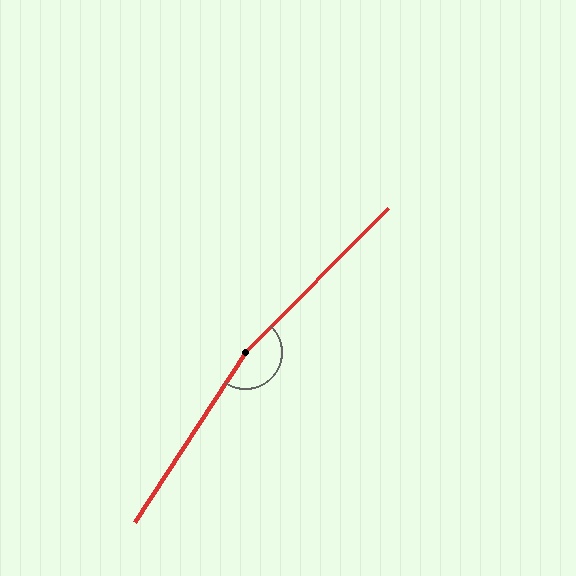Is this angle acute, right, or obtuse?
It is obtuse.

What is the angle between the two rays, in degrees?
Approximately 169 degrees.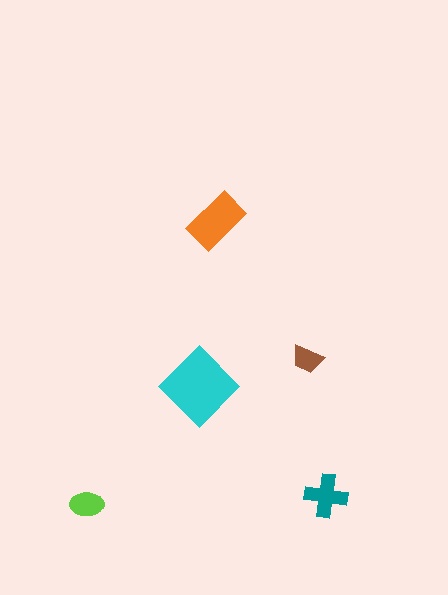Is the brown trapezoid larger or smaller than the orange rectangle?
Smaller.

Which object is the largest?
The cyan diamond.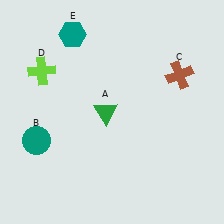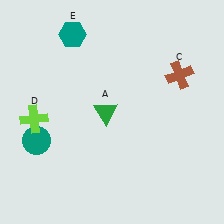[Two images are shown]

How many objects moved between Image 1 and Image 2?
1 object moved between the two images.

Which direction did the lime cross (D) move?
The lime cross (D) moved down.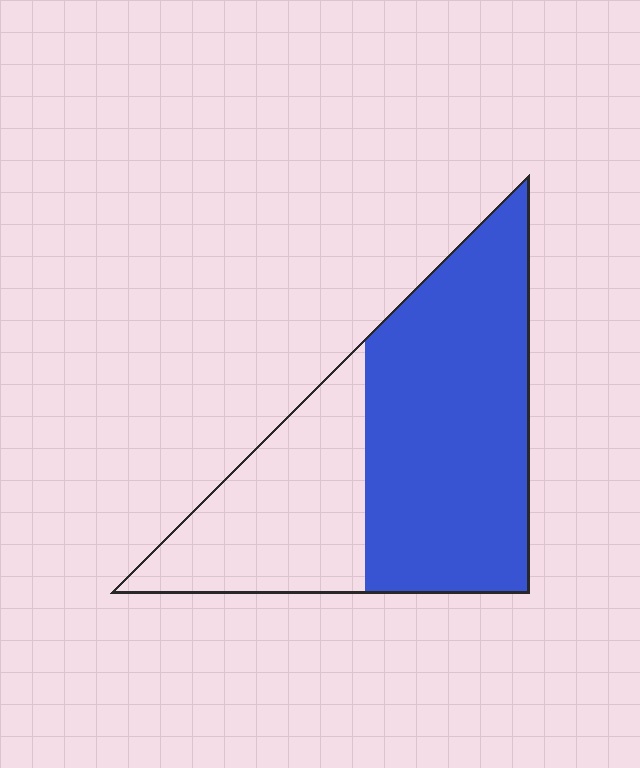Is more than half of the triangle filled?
Yes.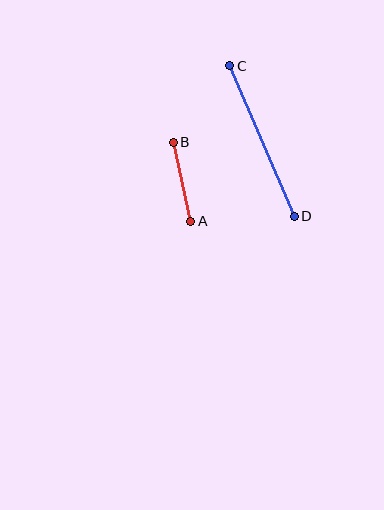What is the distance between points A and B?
The distance is approximately 81 pixels.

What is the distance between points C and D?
The distance is approximately 163 pixels.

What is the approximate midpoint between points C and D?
The midpoint is at approximately (262, 141) pixels.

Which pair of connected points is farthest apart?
Points C and D are farthest apart.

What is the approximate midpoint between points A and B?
The midpoint is at approximately (182, 182) pixels.